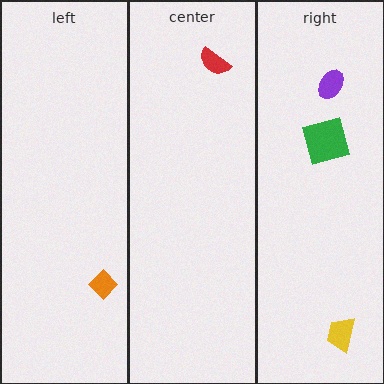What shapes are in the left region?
The orange diamond.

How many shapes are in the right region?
3.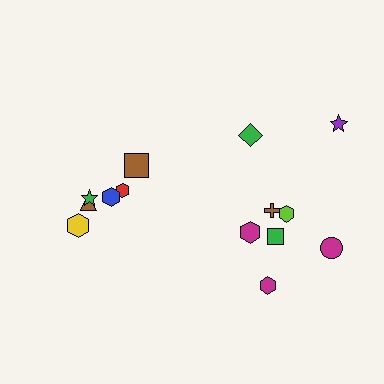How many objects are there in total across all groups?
There are 14 objects.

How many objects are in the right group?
There are 8 objects.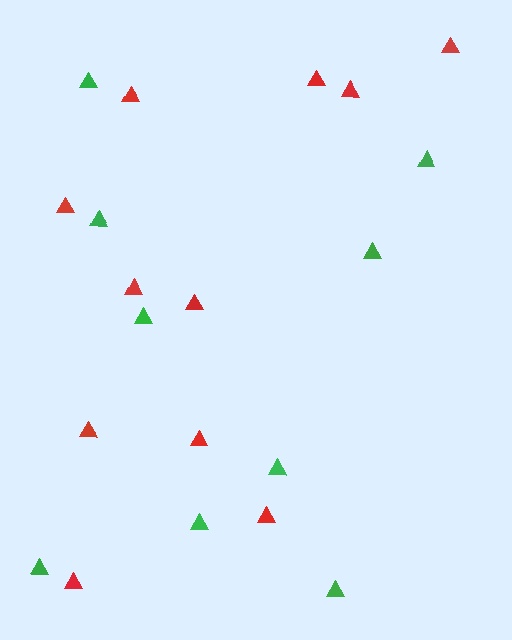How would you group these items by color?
There are 2 groups: one group of red triangles (11) and one group of green triangles (9).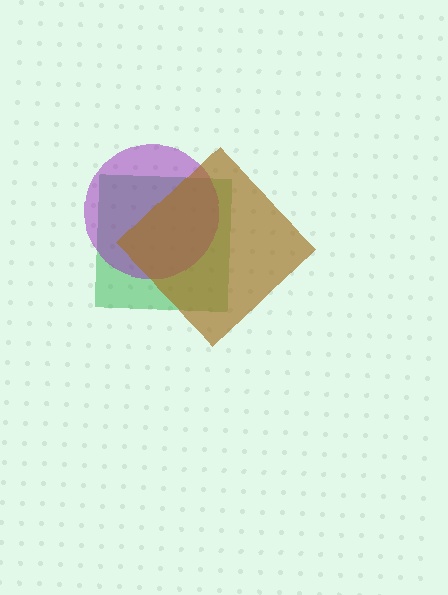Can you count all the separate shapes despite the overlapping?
Yes, there are 3 separate shapes.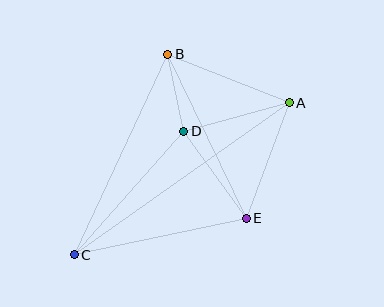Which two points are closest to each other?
Points B and D are closest to each other.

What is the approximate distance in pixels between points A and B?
The distance between A and B is approximately 131 pixels.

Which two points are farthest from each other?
Points A and C are farthest from each other.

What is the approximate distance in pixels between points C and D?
The distance between C and D is approximately 165 pixels.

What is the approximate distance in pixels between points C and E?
The distance between C and E is approximately 176 pixels.